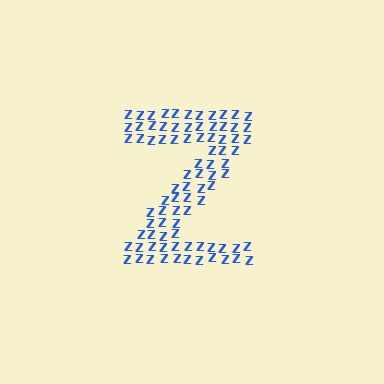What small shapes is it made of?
It is made of small letter Z's.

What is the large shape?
The large shape is the letter Z.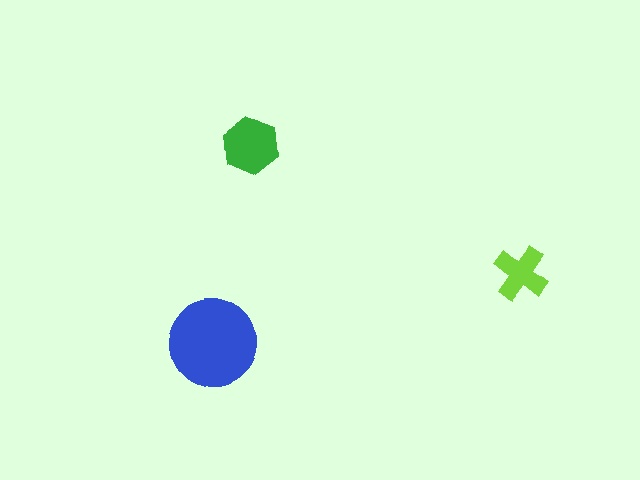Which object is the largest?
The blue circle.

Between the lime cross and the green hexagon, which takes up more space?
The green hexagon.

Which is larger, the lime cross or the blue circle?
The blue circle.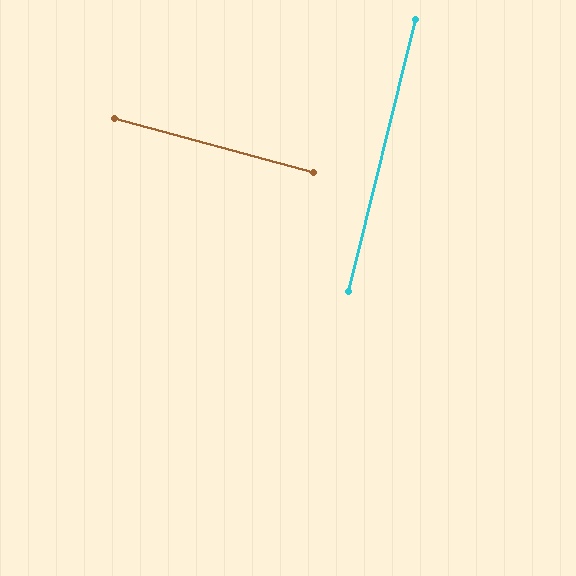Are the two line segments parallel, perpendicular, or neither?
Perpendicular — they meet at approximately 89°.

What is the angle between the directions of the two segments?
Approximately 89 degrees.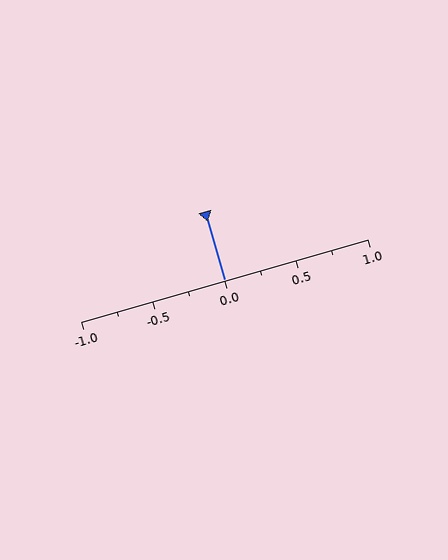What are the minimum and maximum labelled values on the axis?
The axis runs from -1.0 to 1.0.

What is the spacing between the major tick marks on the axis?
The major ticks are spaced 0.5 apart.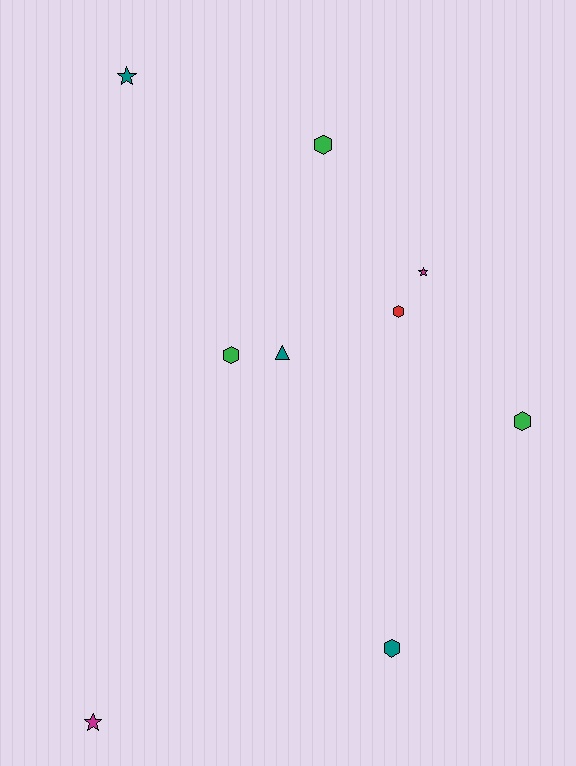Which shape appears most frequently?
Hexagon, with 5 objects.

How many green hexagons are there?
There are 3 green hexagons.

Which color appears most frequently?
Teal, with 3 objects.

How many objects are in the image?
There are 9 objects.